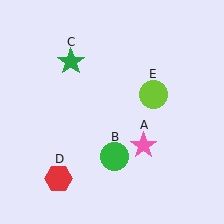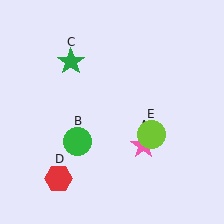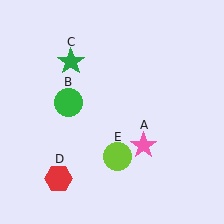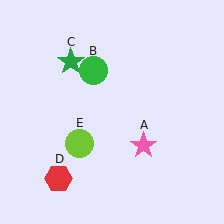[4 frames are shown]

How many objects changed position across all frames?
2 objects changed position: green circle (object B), lime circle (object E).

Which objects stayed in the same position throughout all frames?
Pink star (object A) and green star (object C) and red hexagon (object D) remained stationary.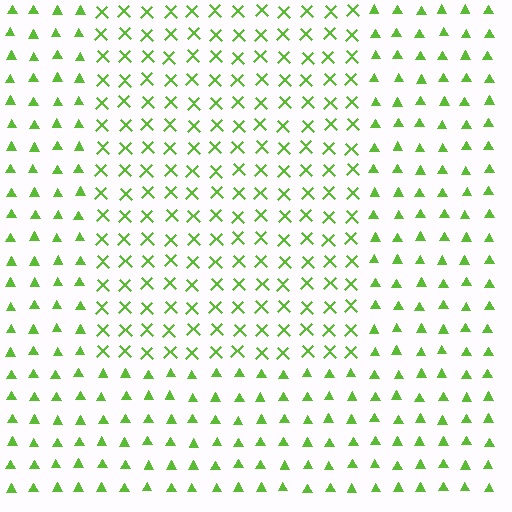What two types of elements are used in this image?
The image uses X marks inside the rectangle region and triangles outside it.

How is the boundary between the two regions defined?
The boundary is defined by a change in element shape: X marks inside vs. triangles outside. All elements share the same color and spacing.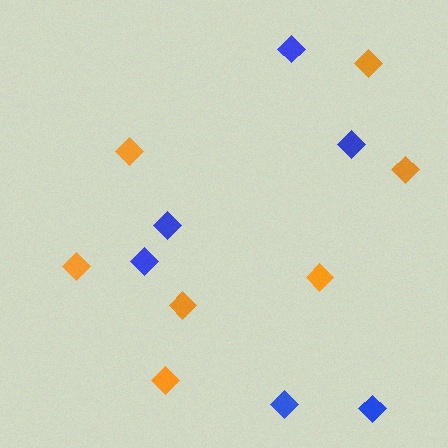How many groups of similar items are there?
There are 2 groups: one group of orange diamonds (7) and one group of blue diamonds (6).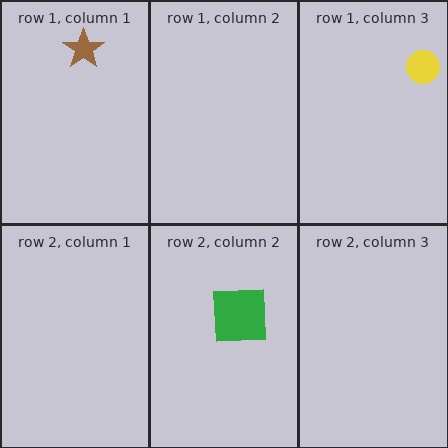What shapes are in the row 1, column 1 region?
The brown star.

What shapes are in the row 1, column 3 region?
The yellow circle.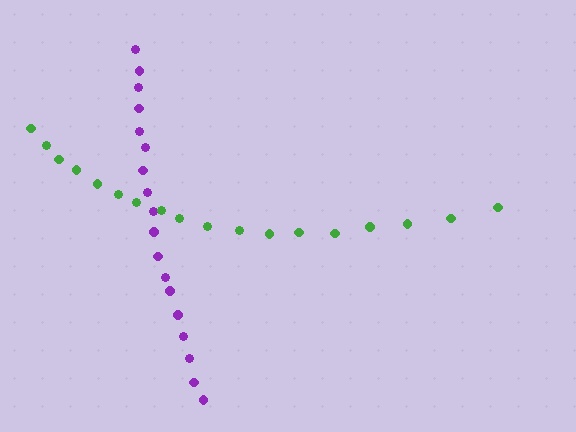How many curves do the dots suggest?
There are 2 distinct paths.